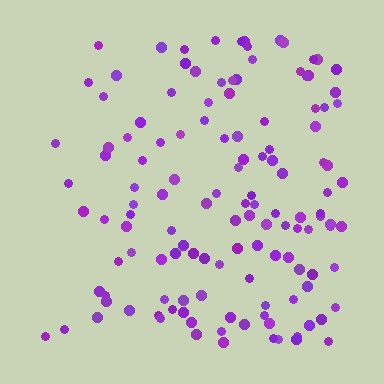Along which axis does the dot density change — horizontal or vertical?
Horizontal.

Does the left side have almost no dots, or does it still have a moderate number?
Still a moderate number, just noticeably fewer than the right.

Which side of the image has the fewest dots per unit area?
The left.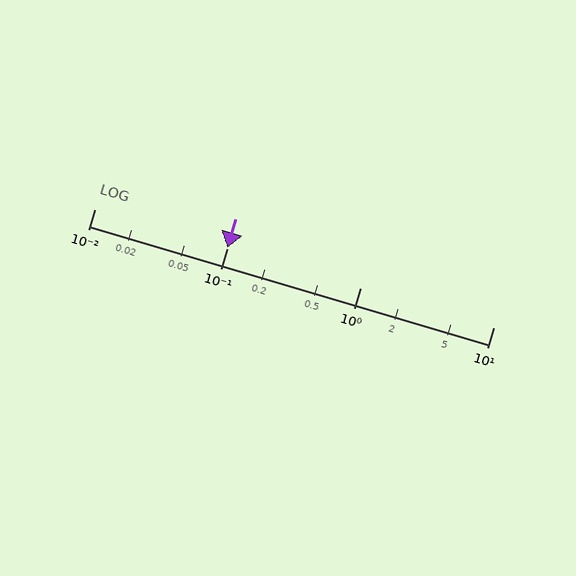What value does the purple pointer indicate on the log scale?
The pointer indicates approximately 0.1.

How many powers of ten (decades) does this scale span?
The scale spans 3 decades, from 0.01 to 10.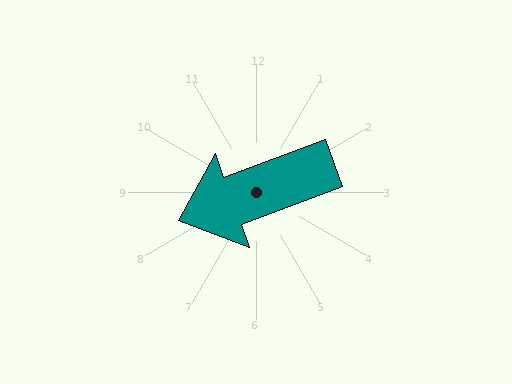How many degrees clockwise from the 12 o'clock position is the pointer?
Approximately 250 degrees.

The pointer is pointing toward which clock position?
Roughly 8 o'clock.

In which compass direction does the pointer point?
West.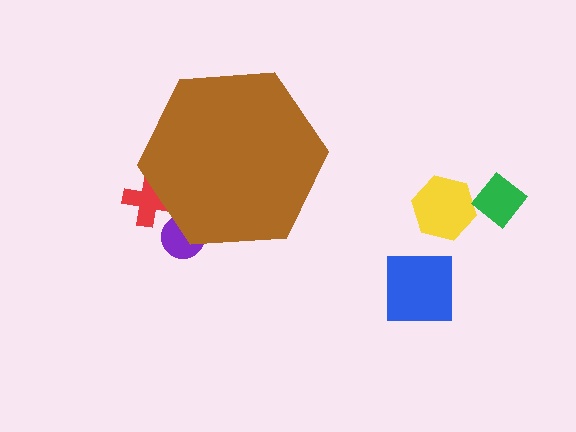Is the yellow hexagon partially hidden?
No, the yellow hexagon is fully visible.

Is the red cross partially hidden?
Yes, the red cross is partially hidden behind the brown hexagon.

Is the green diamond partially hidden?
No, the green diamond is fully visible.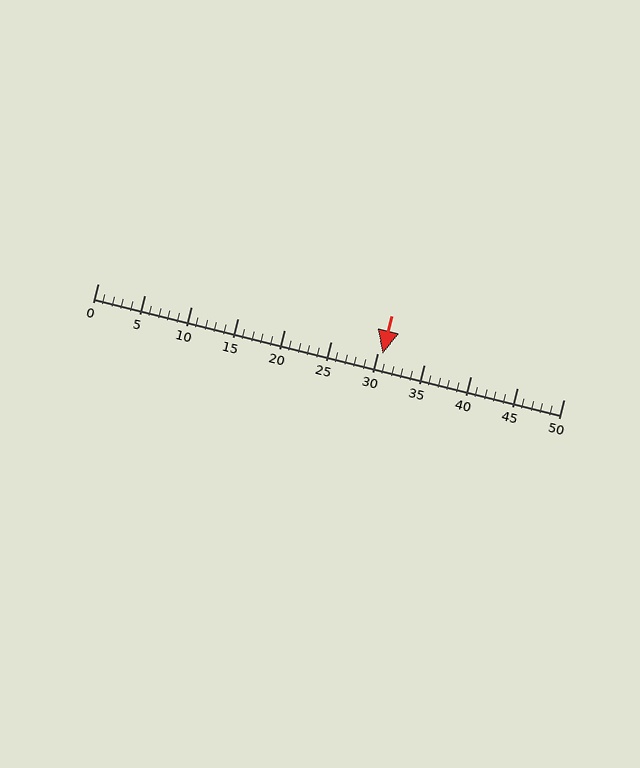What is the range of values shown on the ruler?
The ruler shows values from 0 to 50.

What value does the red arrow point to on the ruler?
The red arrow points to approximately 31.